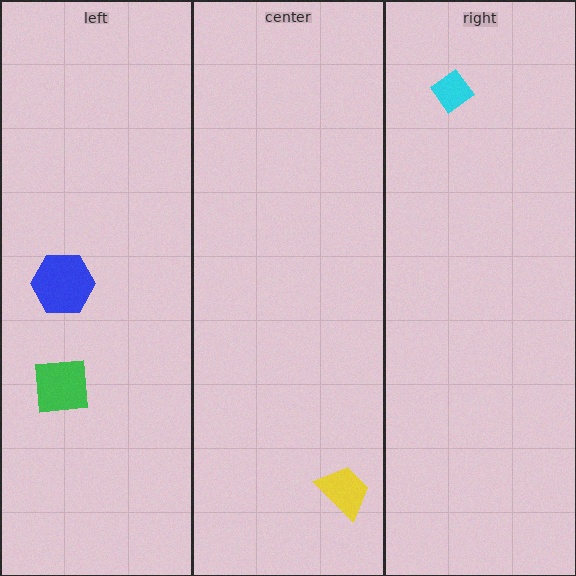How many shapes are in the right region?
1.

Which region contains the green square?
The left region.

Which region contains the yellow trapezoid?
The center region.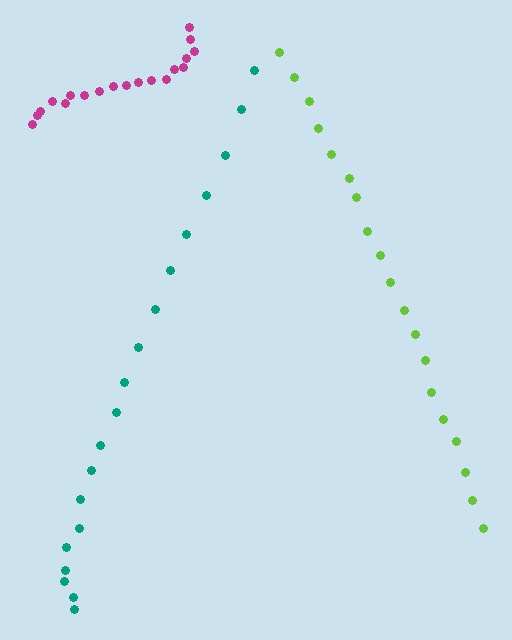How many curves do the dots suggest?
There are 3 distinct paths.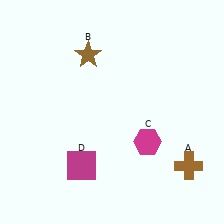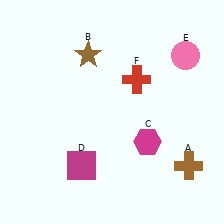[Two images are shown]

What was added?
A pink circle (E), a red cross (F) were added in Image 2.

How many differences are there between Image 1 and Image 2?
There are 2 differences between the two images.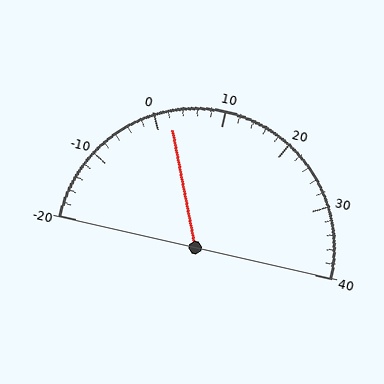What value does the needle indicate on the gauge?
The needle indicates approximately 2.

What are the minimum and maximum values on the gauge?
The gauge ranges from -20 to 40.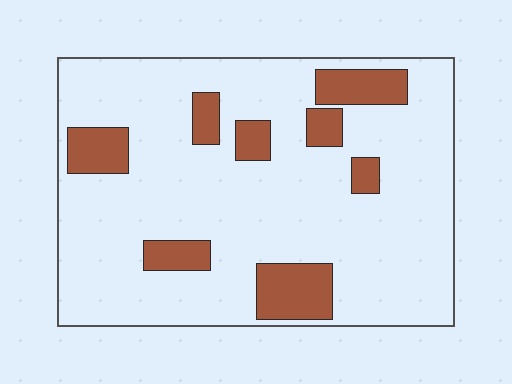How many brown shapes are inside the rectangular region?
8.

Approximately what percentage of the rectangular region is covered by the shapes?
Approximately 15%.